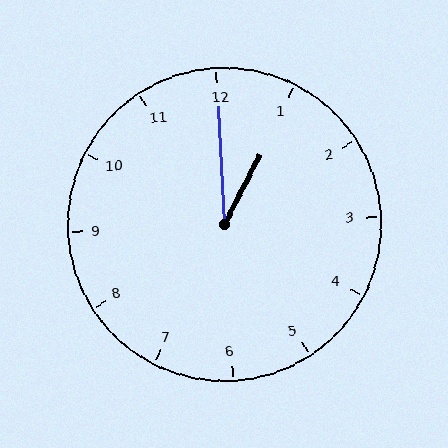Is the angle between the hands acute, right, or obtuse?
It is acute.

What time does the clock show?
1:00.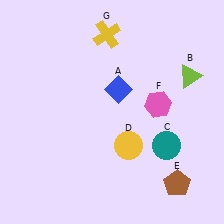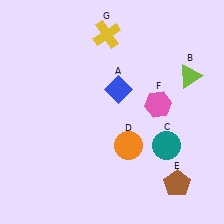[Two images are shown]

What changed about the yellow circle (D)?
In Image 1, D is yellow. In Image 2, it changed to orange.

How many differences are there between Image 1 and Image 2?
There is 1 difference between the two images.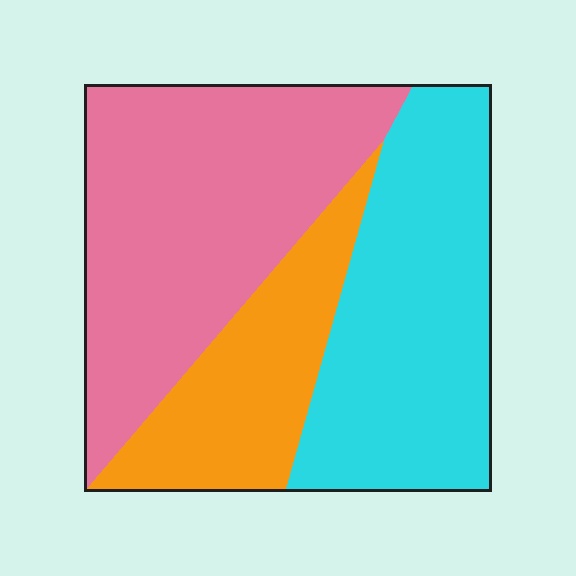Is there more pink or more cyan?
Pink.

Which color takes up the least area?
Orange, at roughly 20%.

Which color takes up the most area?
Pink, at roughly 40%.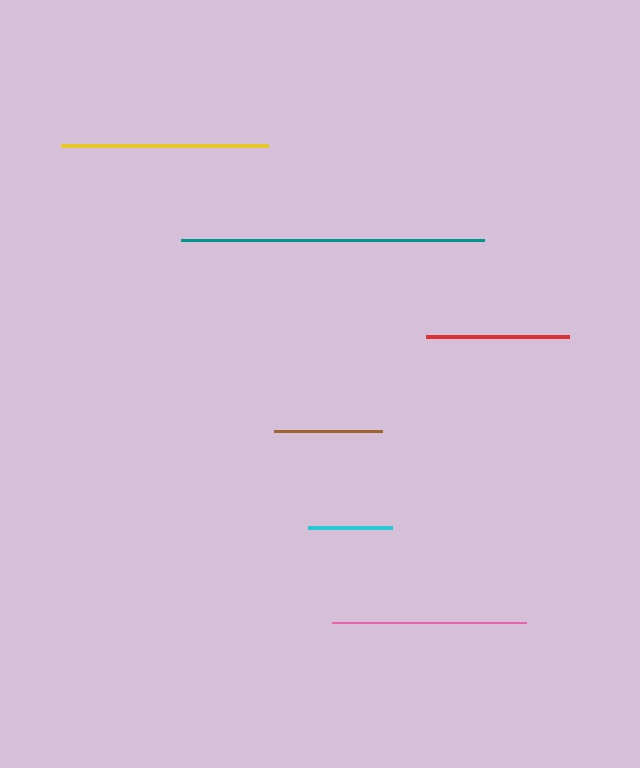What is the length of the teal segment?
The teal segment is approximately 303 pixels long.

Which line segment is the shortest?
The cyan line is the shortest at approximately 85 pixels.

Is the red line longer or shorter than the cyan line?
The red line is longer than the cyan line.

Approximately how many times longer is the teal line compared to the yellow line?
The teal line is approximately 1.5 times the length of the yellow line.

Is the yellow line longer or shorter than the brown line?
The yellow line is longer than the brown line.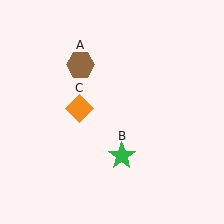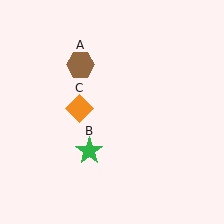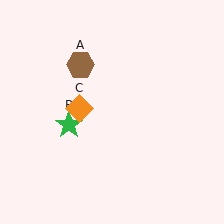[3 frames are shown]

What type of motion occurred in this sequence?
The green star (object B) rotated clockwise around the center of the scene.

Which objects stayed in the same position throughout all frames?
Brown hexagon (object A) and orange diamond (object C) remained stationary.